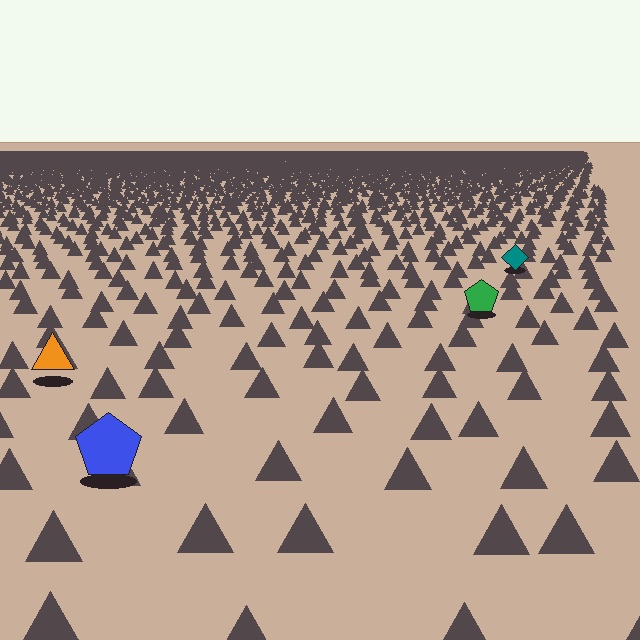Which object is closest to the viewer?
The blue pentagon is closest. The texture marks near it are larger and more spread out.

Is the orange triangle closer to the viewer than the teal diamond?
Yes. The orange triangle is closer — you can tell from the texture gradient: the ground texture is coarser near it.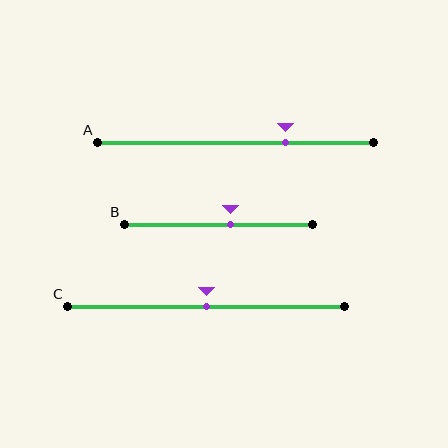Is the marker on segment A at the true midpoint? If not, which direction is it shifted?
No, the marker on segment A is shifted to the right by about 18% of the segment length.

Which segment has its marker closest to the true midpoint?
Segment C has its marker closest to the true midpoint.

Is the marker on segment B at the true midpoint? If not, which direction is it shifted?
No, the marker on segment B is shifted to the right by about 6% of the segment length.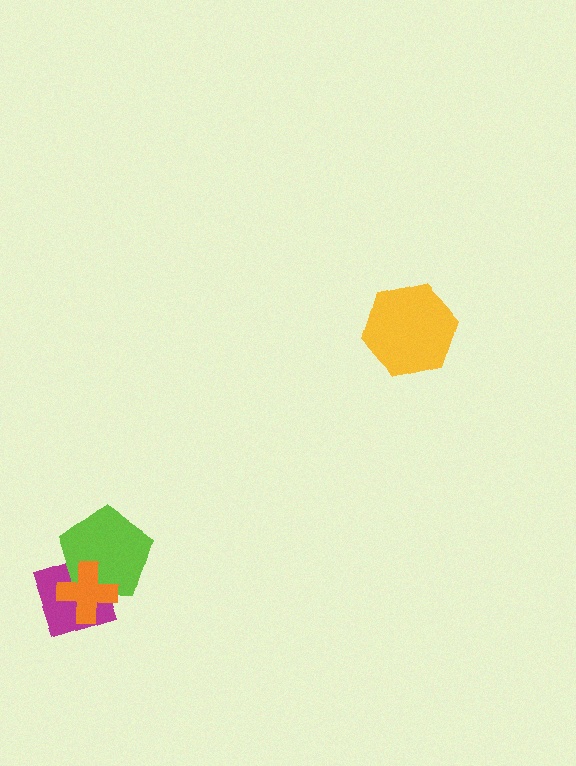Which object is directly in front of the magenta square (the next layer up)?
The lime pentagon is directly in front of the magenta square.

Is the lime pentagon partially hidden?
Yes, it is partially covered by another shape.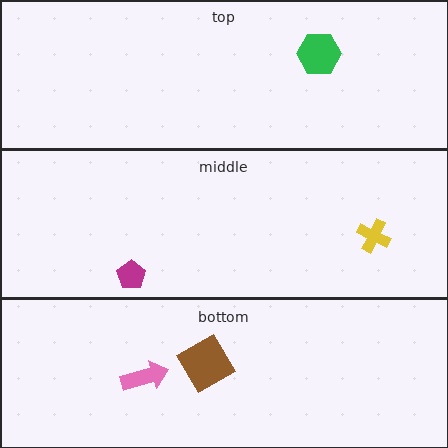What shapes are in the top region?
The green hexagon.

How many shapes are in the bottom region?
2.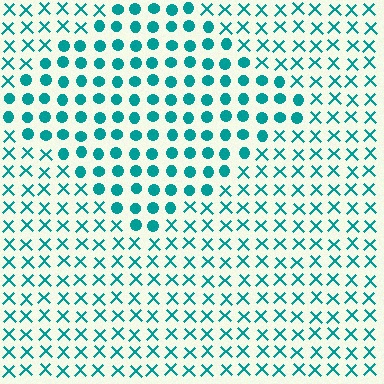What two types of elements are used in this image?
The image uses circles inside the diamond region and X marks outside it.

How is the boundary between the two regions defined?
The boundary is defined by a change in element shape: circles inside vs. X marks outside. All elements share the same color and spacing.